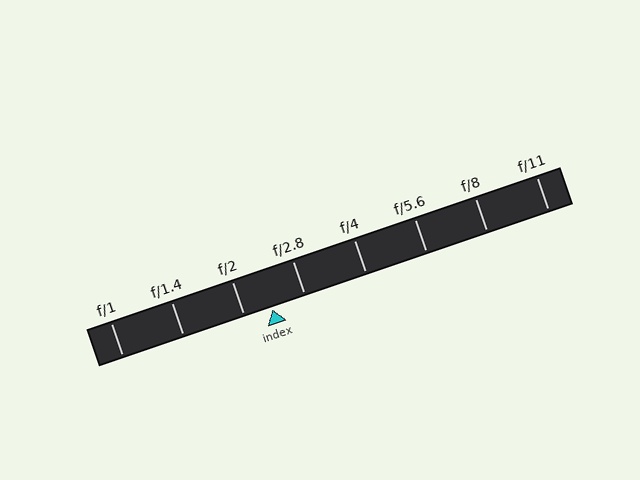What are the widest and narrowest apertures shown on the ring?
The widest aperture shown is f/1 and the narrowest is f/11.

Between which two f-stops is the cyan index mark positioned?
The index mark is between f/2 and f/2.8.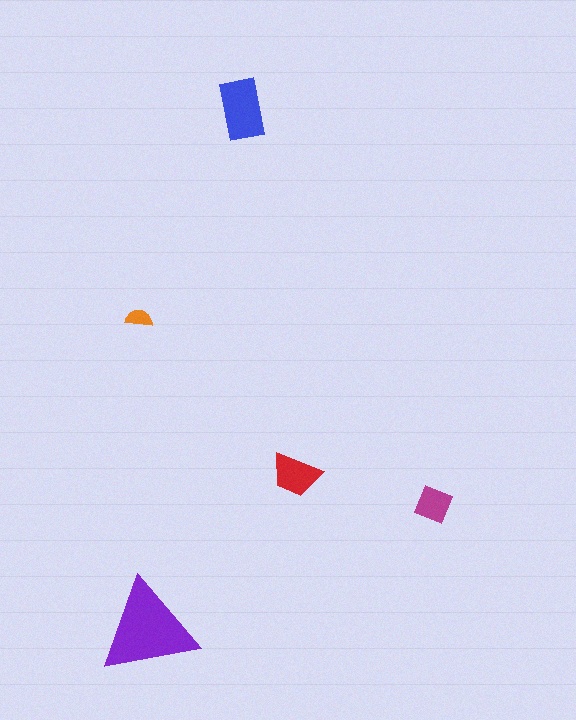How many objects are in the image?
There are 5 objects in the image.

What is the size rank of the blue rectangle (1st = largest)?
2nd.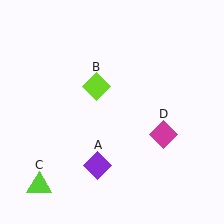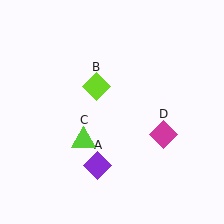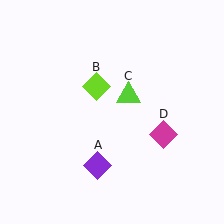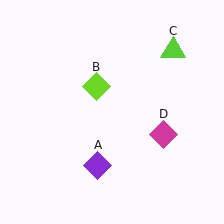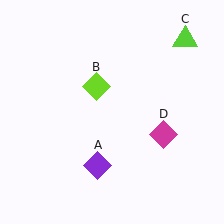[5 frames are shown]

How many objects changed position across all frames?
1 object changed position: lime triangle (object C).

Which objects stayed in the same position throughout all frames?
Purple diamond (object A) and lime diamond (object B) and magenta diamond (object D) remained stationary.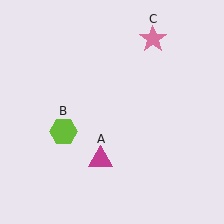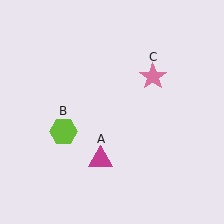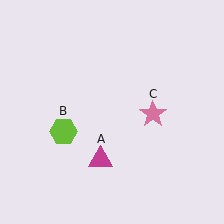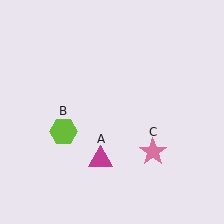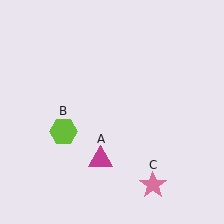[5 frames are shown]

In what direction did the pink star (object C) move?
The pink star (object C) moved down.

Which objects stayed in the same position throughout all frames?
Magenta triangle (object A) and lime hexagon (object B) remained stationary.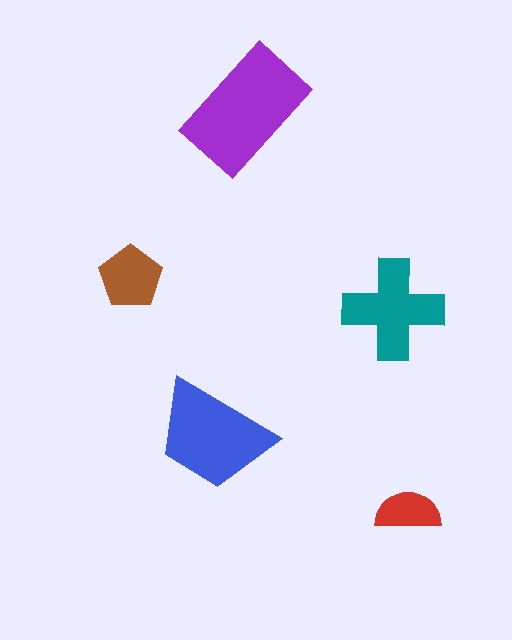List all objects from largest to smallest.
The purple rectangle, the blue trapezoid, the teal cross, the brown pentagon, the red semicircle.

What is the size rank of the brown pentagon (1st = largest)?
4th.